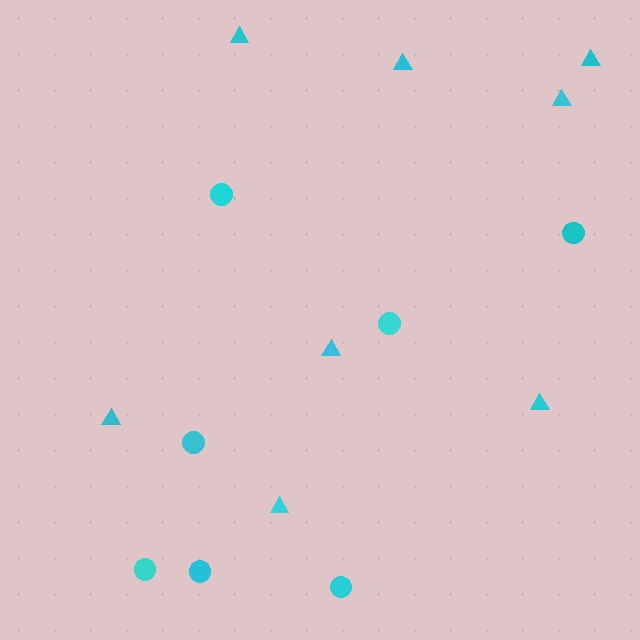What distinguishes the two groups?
There are 2 groups: one group of triangles (8) and one group of circles (7).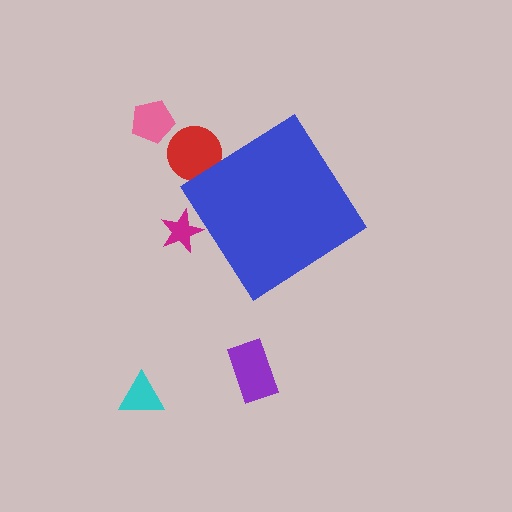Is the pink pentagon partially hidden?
No, the pink pentagon is fully visible.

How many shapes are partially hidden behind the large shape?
2 shapes are partially hidden.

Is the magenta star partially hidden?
Yes, the magenta star is partially hidden behind the blue diamond.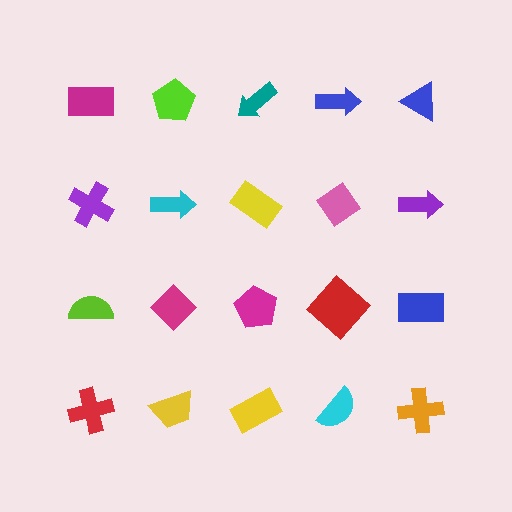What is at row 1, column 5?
A blue triangle.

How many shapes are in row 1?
5 shapes.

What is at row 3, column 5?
A blue rectangle.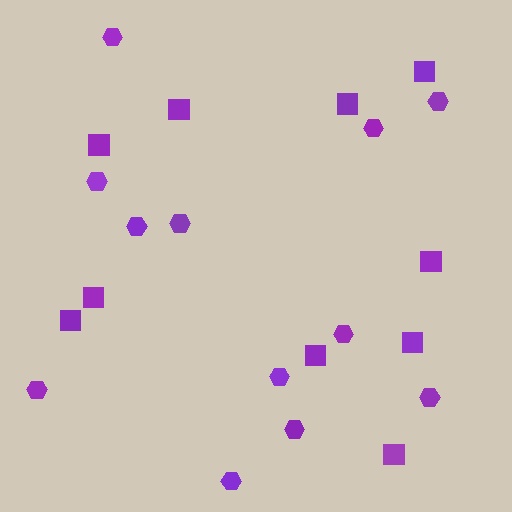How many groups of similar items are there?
There are 2 groups: one group of squares (10) and one group of hexagons (12).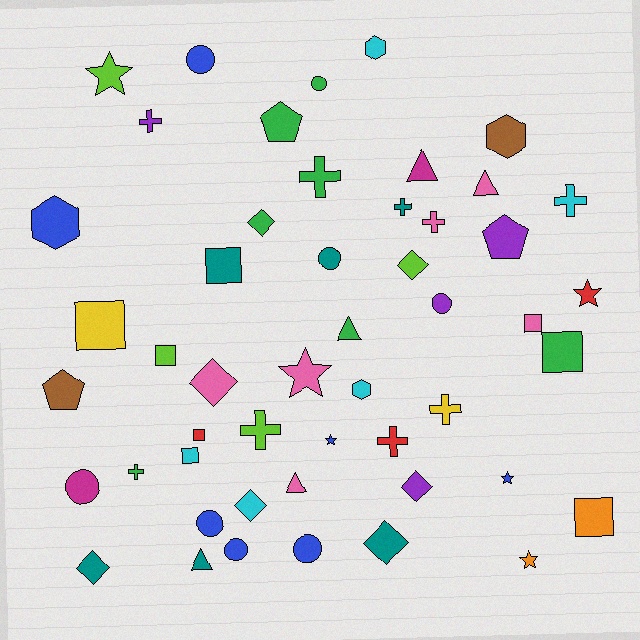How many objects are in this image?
There are 50 objects.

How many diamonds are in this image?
There are 7 diamonds.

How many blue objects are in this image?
There are 7 blue objects.